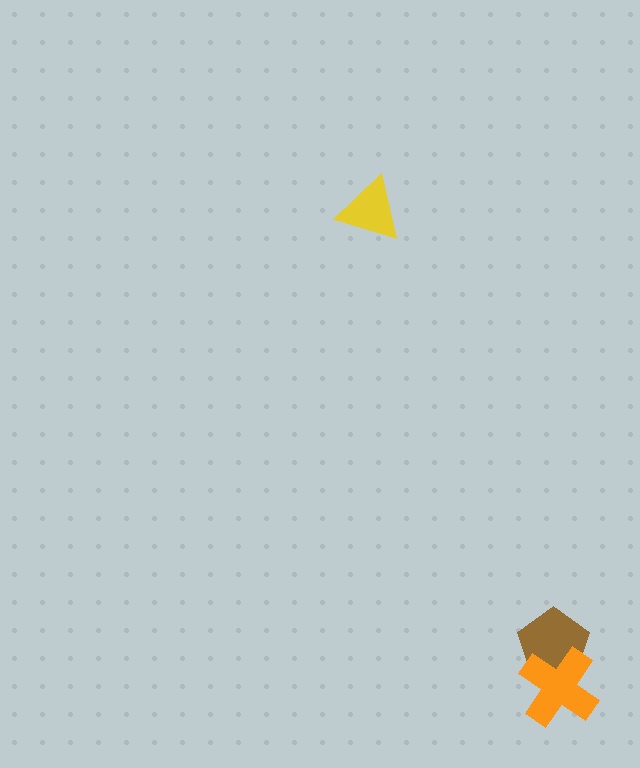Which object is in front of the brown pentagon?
The orange cross is in front of the brown pentagon.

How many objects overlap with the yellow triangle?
0 objects overlap with the yellow triangle.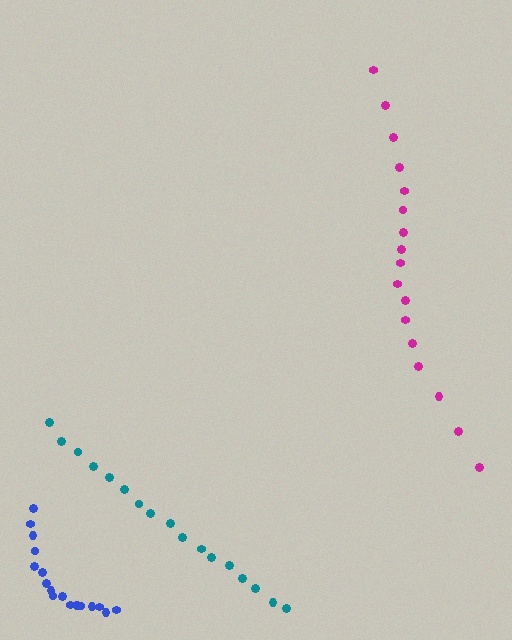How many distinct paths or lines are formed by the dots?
There are 3 distinct paths.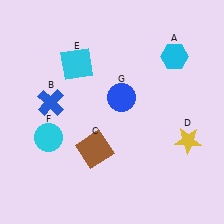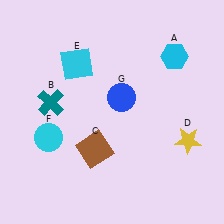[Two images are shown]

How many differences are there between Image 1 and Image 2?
There is 1 difference between the two images.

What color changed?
The cross (B) changed from blue in Image 1 to teal in Image 2.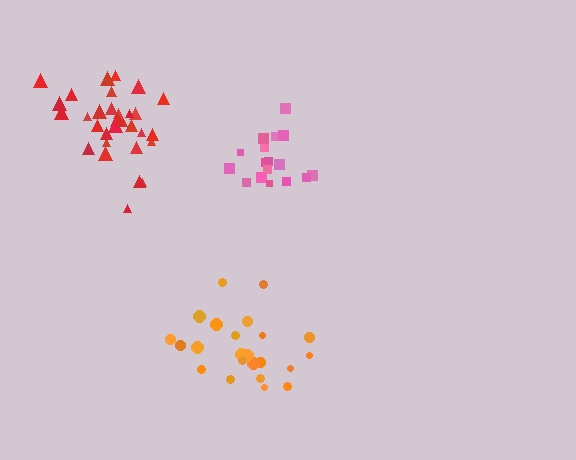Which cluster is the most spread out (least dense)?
Orange.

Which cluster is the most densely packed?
Pink.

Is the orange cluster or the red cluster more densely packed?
Red.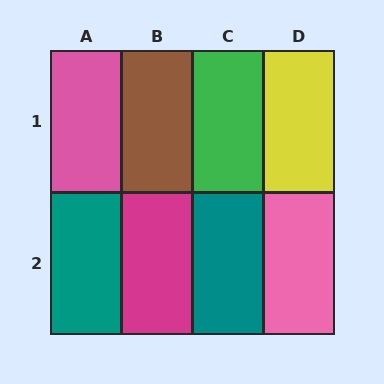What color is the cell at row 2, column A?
Teal.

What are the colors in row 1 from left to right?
Pink, brown, green, yellow.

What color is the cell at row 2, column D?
Pink.